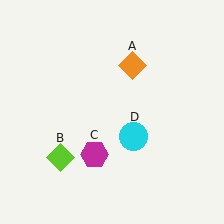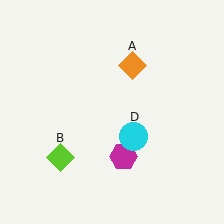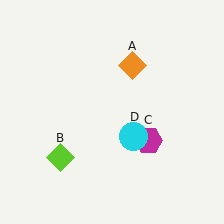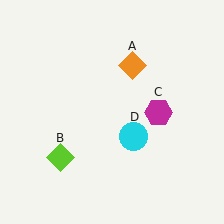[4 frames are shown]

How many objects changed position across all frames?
1 object changed position: magenta hexagon (object C).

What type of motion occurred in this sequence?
The magenta hexagon (object C) rotated counterclockwise around the center of the scene.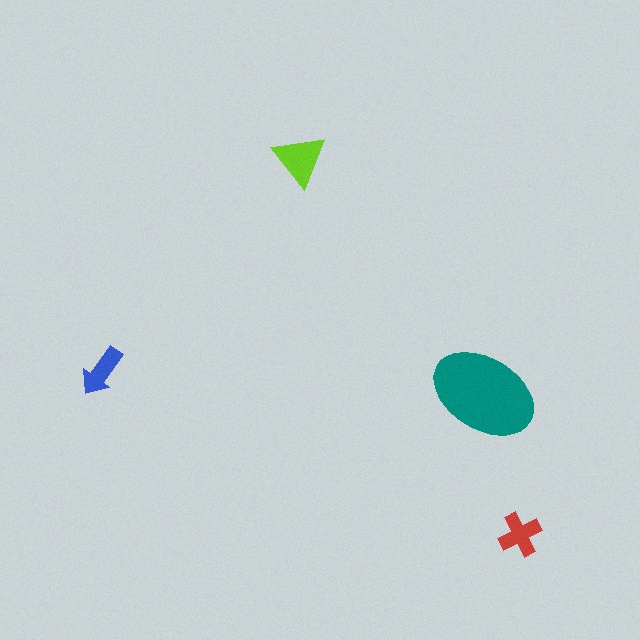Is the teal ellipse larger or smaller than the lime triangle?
Larger.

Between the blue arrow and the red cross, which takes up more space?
The red cross.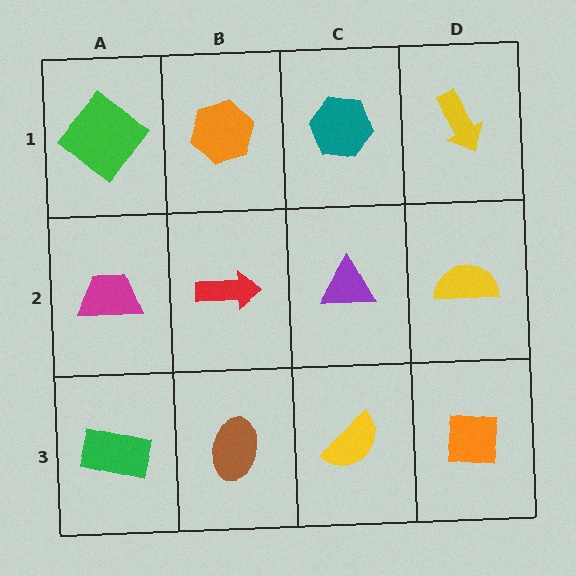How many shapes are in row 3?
4 shapes.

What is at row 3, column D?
An orange square.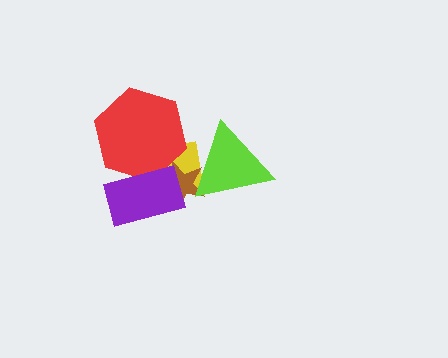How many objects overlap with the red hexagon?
3 objects overlap with the red hexagon.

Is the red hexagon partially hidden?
Yes, it is partially covered by another shape.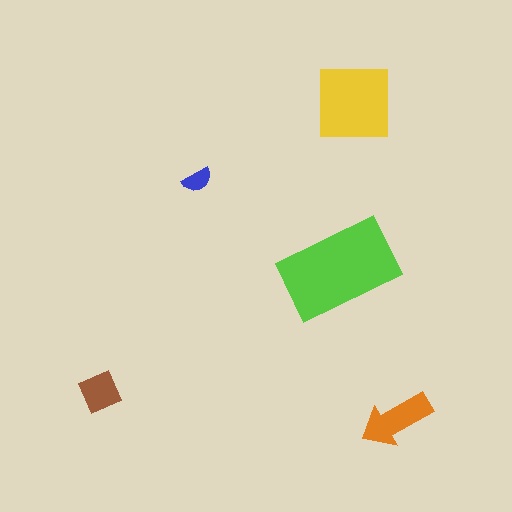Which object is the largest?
The lime rectangle.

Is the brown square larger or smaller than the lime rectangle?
Smaller.